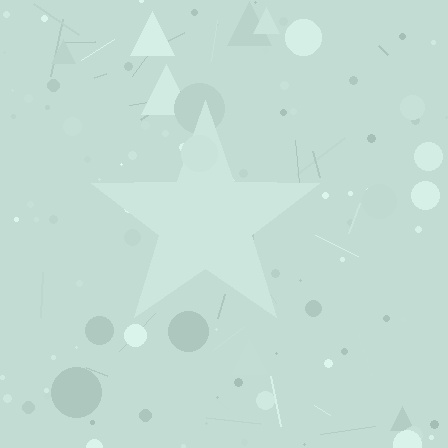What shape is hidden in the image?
A star is hidden in the image.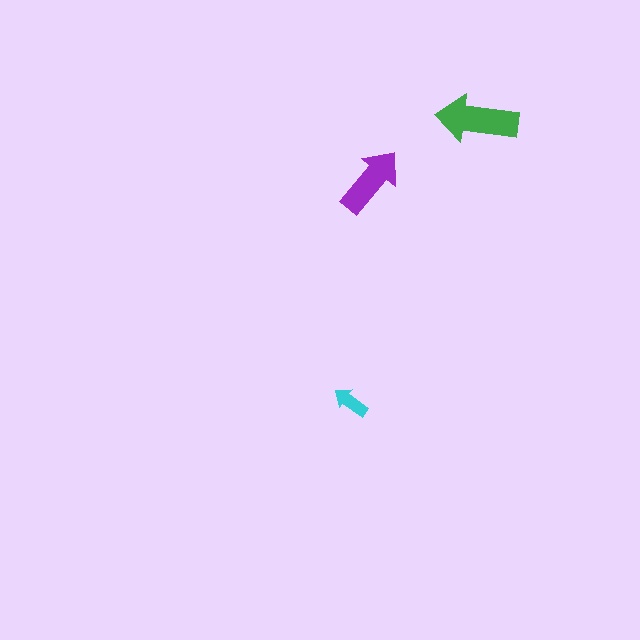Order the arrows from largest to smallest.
the green one, the purple one, the cyan one.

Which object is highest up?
The green arrow is topmost.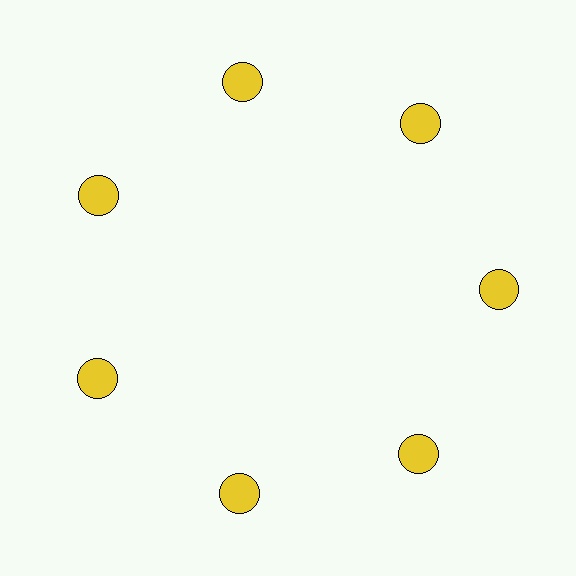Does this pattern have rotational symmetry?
Yes, this pattern has 7-fold rotational symmetry. It looks the same after rotating 51 degrees around the center.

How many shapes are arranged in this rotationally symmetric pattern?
There are 7 shapes, arranged in 7 groups of 1.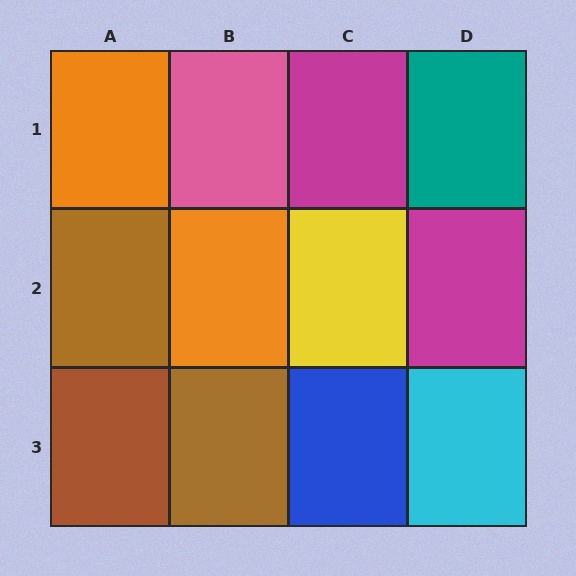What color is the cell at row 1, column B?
Pink.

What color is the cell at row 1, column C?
Magenta.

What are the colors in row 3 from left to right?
Brown, brown, blue, cyan.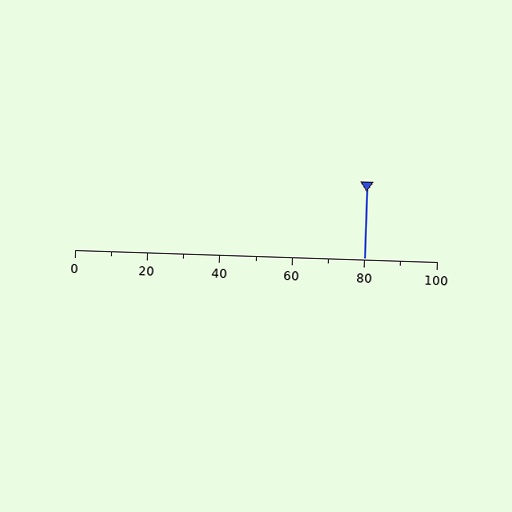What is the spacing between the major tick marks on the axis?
The major ticks are spaced 20 apart.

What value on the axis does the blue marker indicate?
The marker indicates approximately 80.